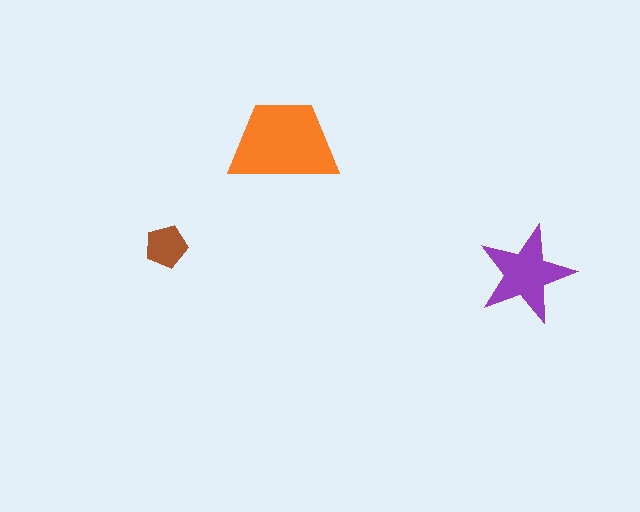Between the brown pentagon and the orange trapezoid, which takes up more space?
The orange trapezoid.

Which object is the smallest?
The brown pentagon.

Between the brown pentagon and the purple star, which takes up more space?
The purple star.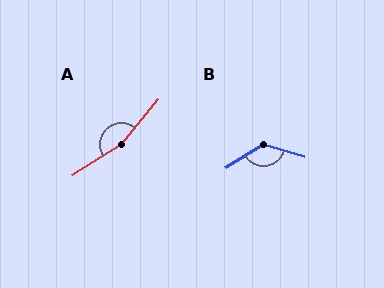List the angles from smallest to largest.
B (131°), A (163°).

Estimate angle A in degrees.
Approximately 163 degrees.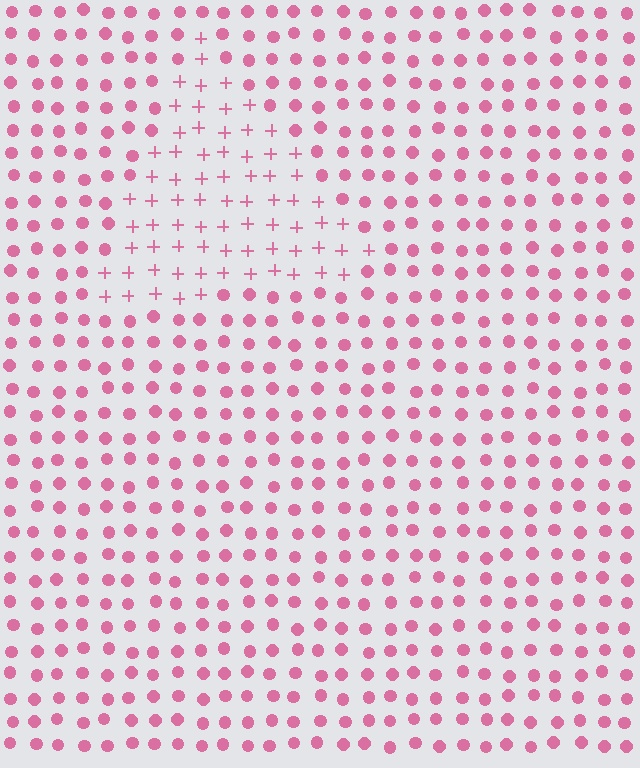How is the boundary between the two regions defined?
The boundary is defined by a change in element shape: plus signs inside vs. circles outside. All elements share the same color and spacing.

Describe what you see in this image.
The image is filled with small pink elements arranged in a uniform grid. A triangle-shaped region contains plus signs, while the surrounding area contains circles. The boundary is defined purely by the change in element shape.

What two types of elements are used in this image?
The image uses plus signs inside the triangle region and circles outside it.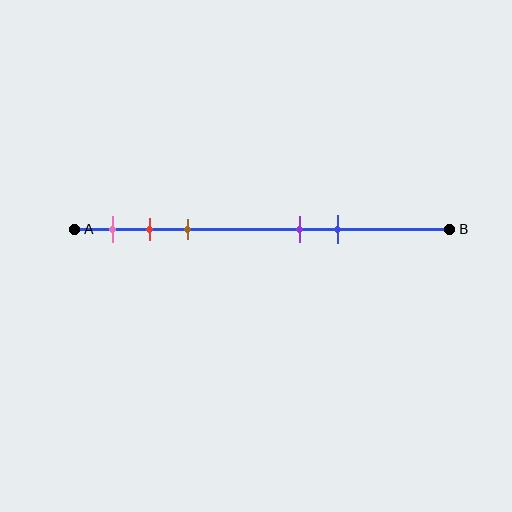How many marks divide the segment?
There are 5 marks dividing the segment.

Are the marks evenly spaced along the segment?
No, the marks are not evenly spaced.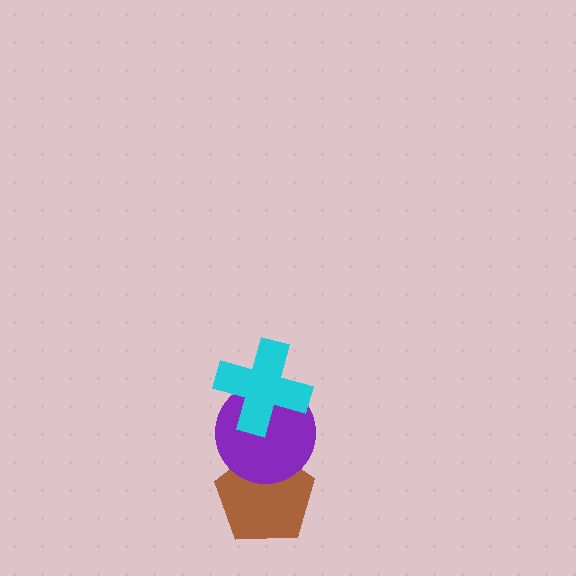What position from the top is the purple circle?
The purple circle is 2nd from the top.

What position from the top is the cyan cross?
The cyan cross is 1st from the top.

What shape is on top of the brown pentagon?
The purple circle is on top of the brown pentagon.